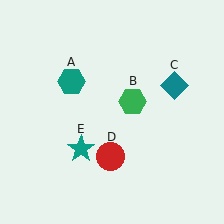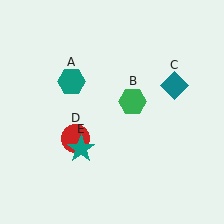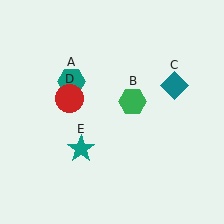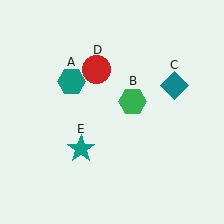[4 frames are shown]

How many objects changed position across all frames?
1 object changed position: red circle (object D).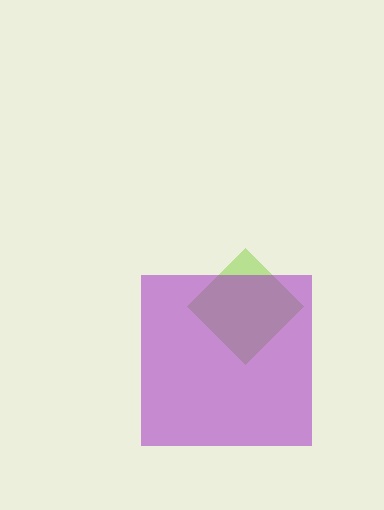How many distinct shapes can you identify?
There are 2 distinct shapes: a lime diamond, a purple square.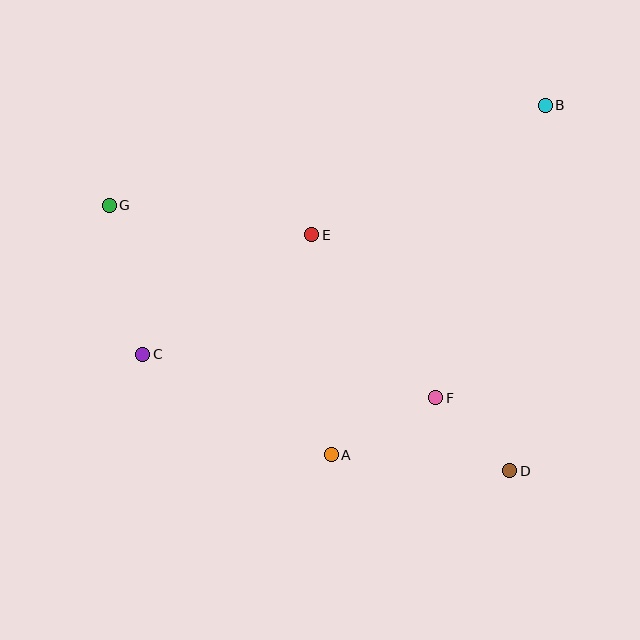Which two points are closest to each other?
Points D and F are closest to each other.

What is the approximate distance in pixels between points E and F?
The distance between E and F is approximately 205 pixels.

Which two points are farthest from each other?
Points D and G are farthest from each other.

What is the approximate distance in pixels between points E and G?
The distance between E and G is approximately 205 pixels.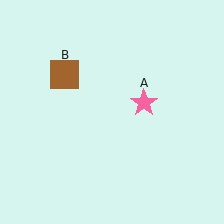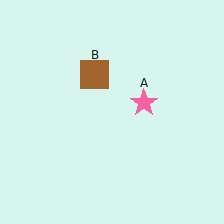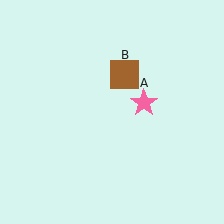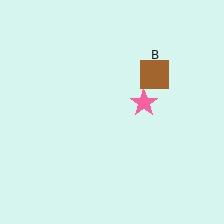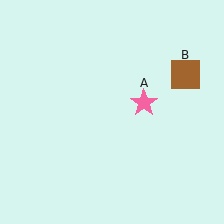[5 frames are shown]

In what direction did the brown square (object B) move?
The brown square (object B) moved right.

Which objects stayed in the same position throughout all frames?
Pink star (object A) remained stationary.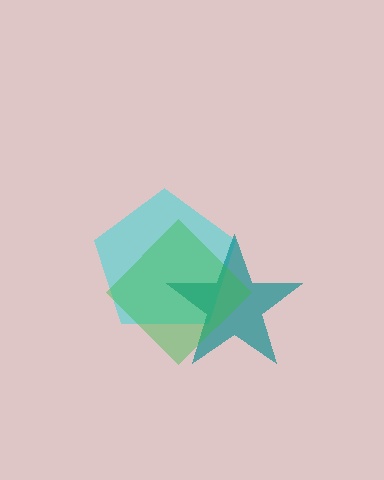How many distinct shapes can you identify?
There are 3 distinct shapes: a cyan pentagon, a teal star, a green diamond.